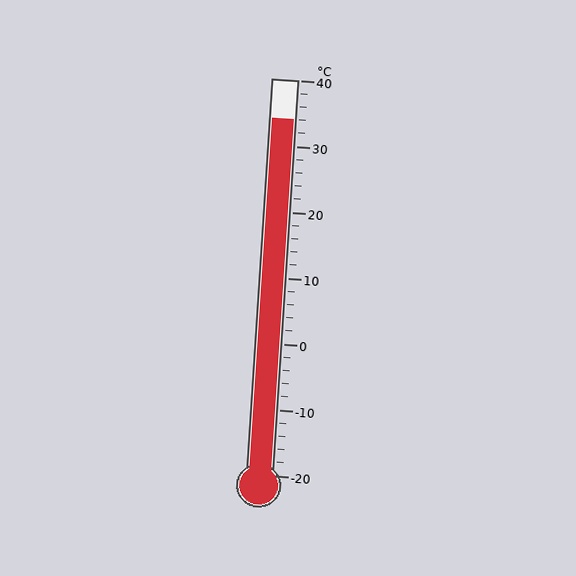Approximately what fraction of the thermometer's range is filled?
The thermometer is filled to approximately 90% of its range.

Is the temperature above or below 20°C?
The temperature is above 20°C.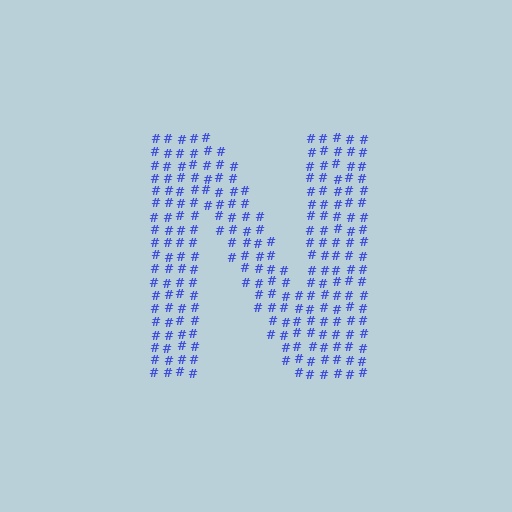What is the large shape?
The large shape is the letter N.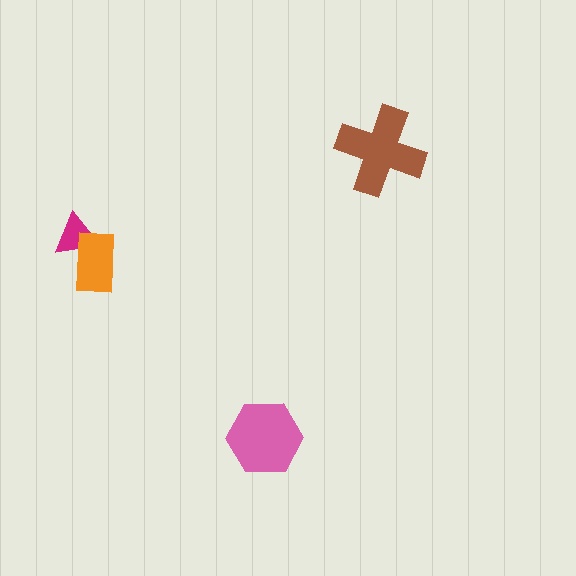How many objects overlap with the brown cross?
0 objects overlap with the brown cross.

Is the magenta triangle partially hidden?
Yes, it is partially covered by another shape.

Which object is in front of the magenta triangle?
The orange rectangle is in front of the magenta triangle.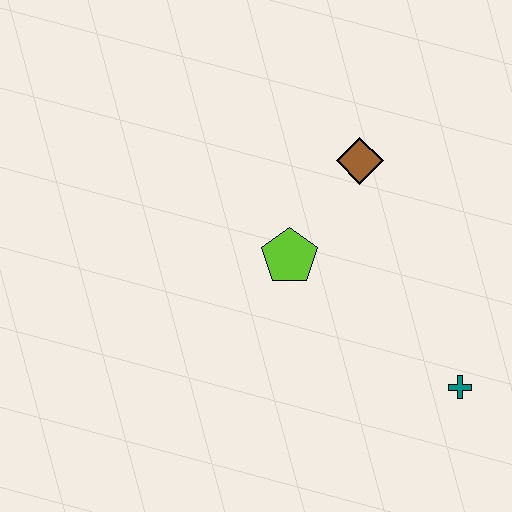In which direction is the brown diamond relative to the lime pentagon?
The brown diamond is above the lime pentagon.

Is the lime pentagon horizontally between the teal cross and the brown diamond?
No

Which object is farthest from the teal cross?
The brown diamond is farthest from the teal cross.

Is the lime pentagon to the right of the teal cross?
No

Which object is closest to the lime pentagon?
The brown diamond is closest to the lime pentagon.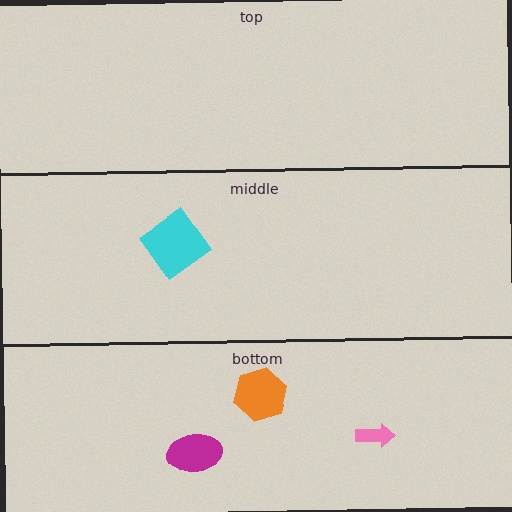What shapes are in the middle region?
The cyan diamond.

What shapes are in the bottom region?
The orange hexagon, the magenta ellipse, the pink arrow.